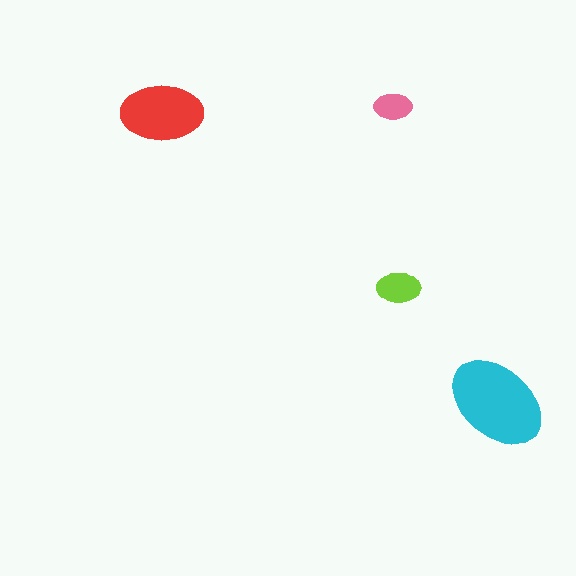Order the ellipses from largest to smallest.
the cyan one, the red one, the lime one, the pink one.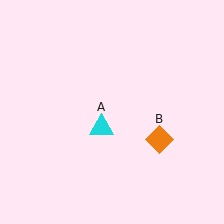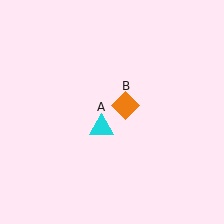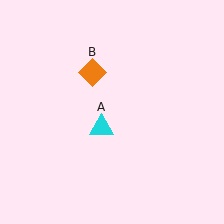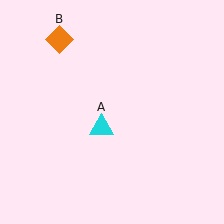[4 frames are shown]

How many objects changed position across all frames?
1 object changed position: orange diamond (object B).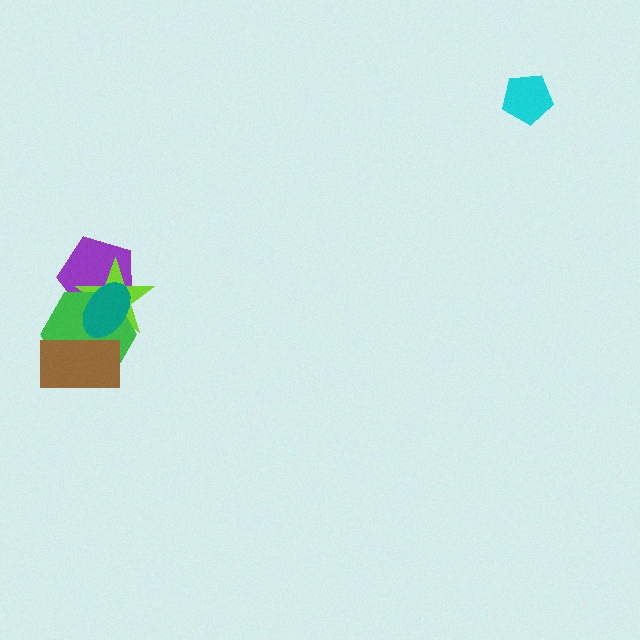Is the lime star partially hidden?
Yes, it is partially covered by another shape.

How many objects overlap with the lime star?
3 objects overlap with the lime star.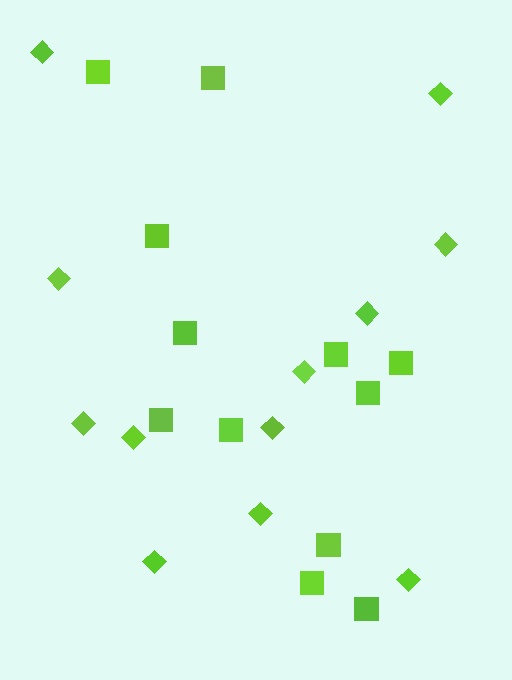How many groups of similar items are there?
There are 2 groups: one group of diamonds (12) and one group of squares (12).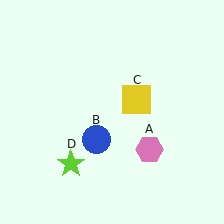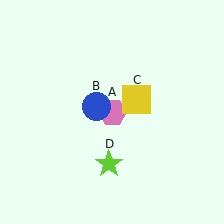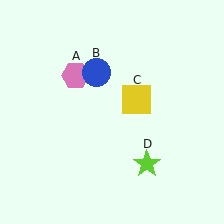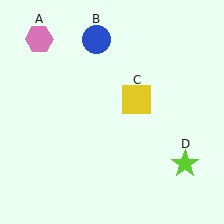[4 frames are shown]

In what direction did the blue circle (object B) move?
The blue circle (object B) moved up.